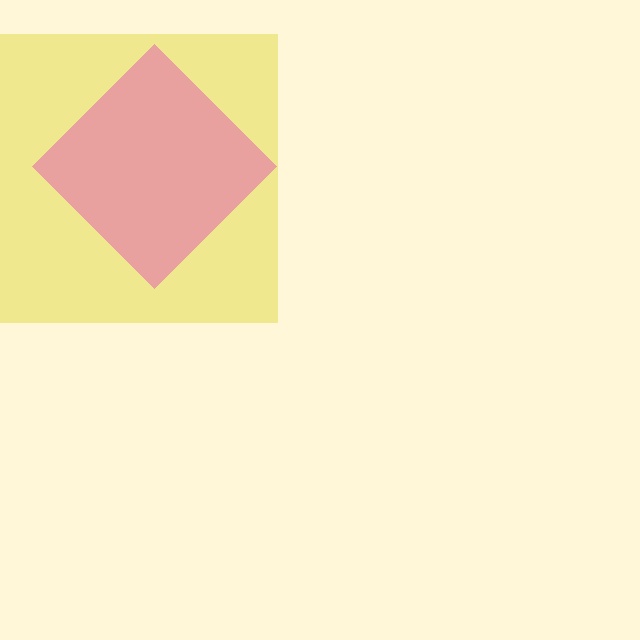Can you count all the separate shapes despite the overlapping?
Yes, there are 2 separate shapes.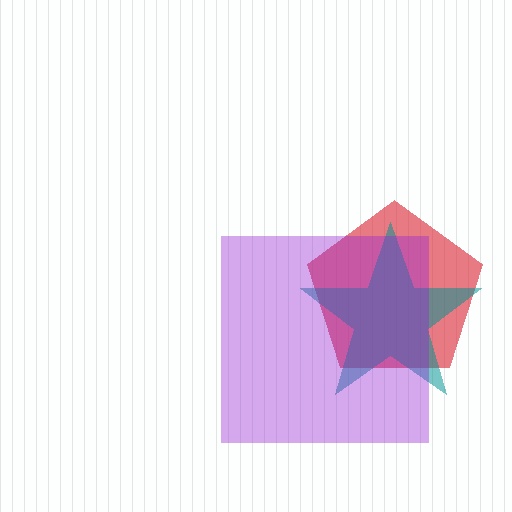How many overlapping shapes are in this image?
There are 3 overlapping shapes in the image.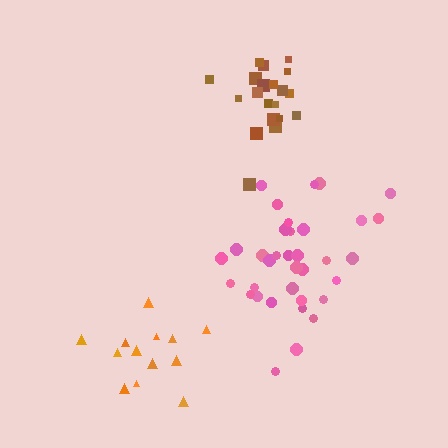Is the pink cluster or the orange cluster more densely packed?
Pink.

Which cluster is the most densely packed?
Pink.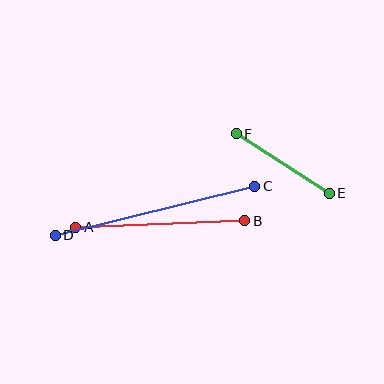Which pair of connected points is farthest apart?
Points C and D are farthest apart.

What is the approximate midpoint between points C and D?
The midpoint is at approximately (155, 211) pixels.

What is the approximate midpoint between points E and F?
The midpoint is at approximately (283, 163) pixels.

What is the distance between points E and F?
The distance is approximately 111 pixels.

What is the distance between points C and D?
The distance is approximately 205 pixels.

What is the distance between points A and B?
The distance is approximately 170 pixels.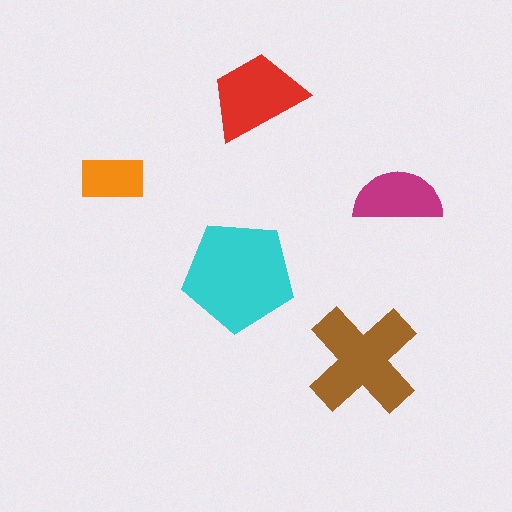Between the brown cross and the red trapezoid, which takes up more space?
The brown cross.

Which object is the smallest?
The orange rectangle.